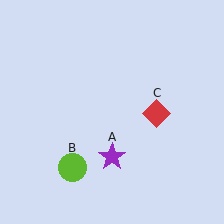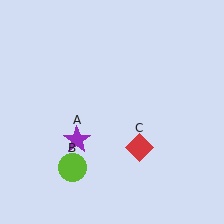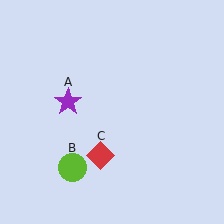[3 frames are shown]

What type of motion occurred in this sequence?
The purple star (object A), red diamond (object C) rotated clockwise around the center of the scene.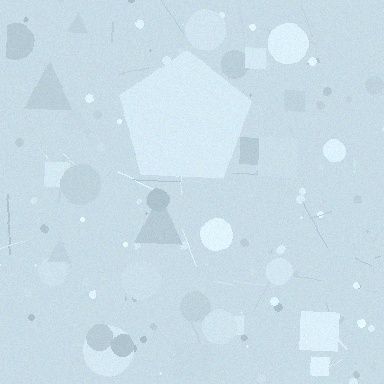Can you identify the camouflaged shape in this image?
The camouflaged shape is a pentagon.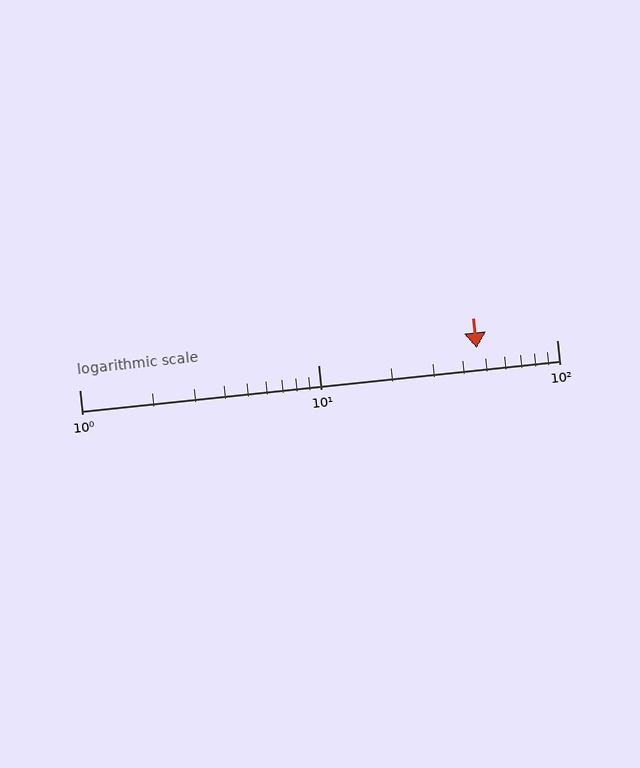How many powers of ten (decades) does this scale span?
The scale spans 2 decades, from 1 to 100.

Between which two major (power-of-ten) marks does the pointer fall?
The pointer is between 10 and 100.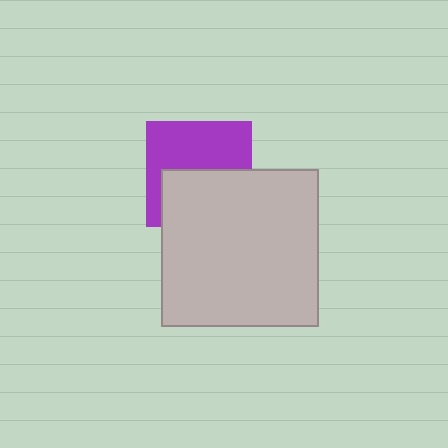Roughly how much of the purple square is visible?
About half of it is visible (roughly 54%).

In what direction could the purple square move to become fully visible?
The purple square could move up. That would shift it out from behind the light gray square entirely.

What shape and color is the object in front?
The object in front is a light gray square.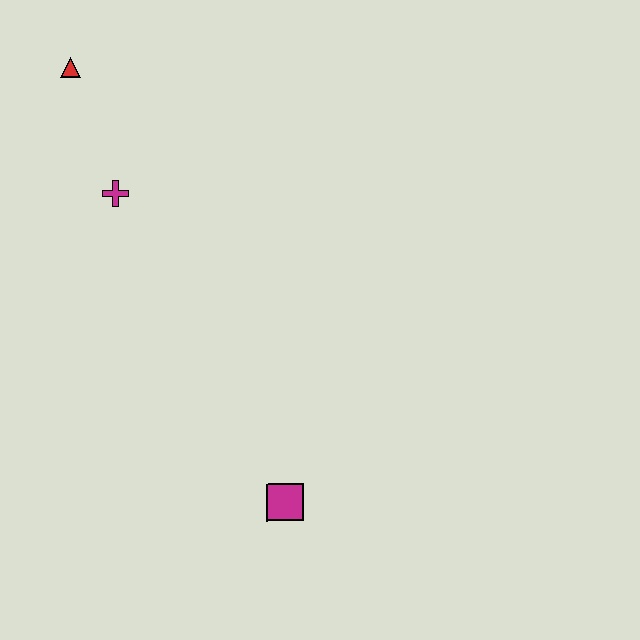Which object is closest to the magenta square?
The magenta cross is closest to the magenta square.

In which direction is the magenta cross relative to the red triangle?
The magenta cross is below the red triangle.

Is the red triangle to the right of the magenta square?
No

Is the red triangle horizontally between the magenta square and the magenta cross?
No